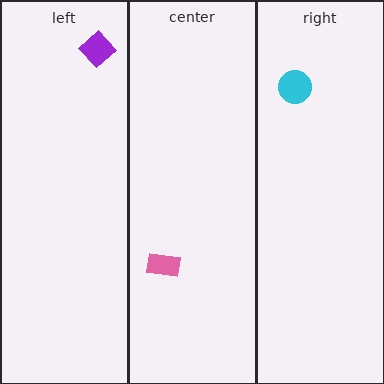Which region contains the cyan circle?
The right region.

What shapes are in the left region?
The purple diamond.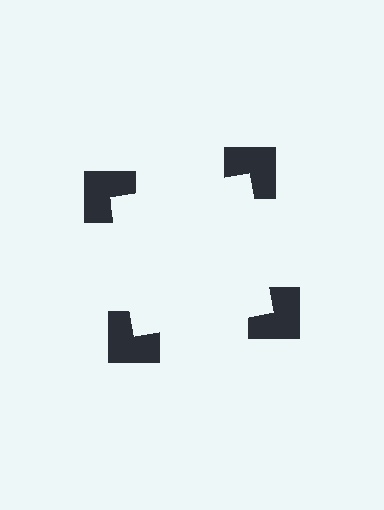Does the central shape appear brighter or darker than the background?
It typically appears slightly brighter than the background, even though no actual brightness change is drawn.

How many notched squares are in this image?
There are 4 — one at each vertex of the illusory square.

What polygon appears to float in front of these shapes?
An illusory square — its edges are inferred from the aligned wedge cuts in the notched squares, not physically drawn.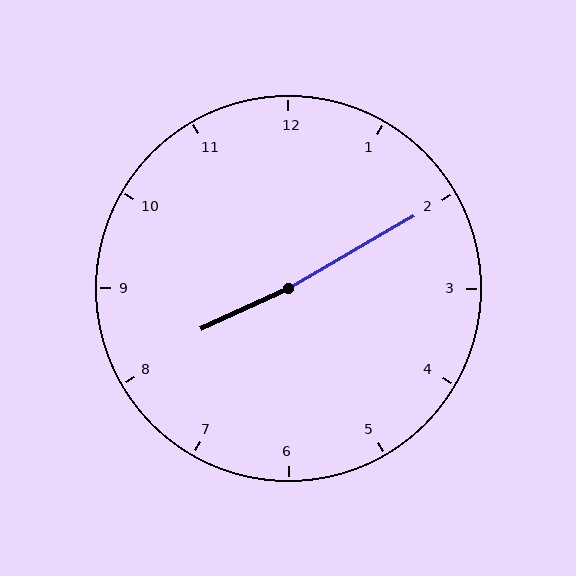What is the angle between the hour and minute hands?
Approximately 175 degrees.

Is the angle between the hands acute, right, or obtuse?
It is obtuse.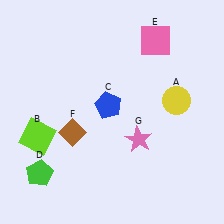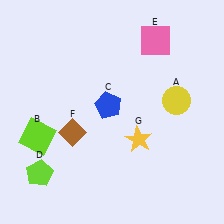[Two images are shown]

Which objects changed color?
D changed from green to lime. G changed from pink to yellow.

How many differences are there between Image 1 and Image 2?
There are 2 differences between the two images.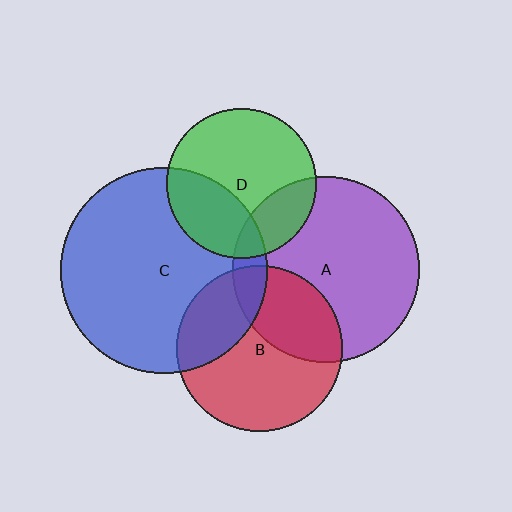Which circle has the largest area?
Circle C (blue).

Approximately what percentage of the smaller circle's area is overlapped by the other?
Approximately 20%.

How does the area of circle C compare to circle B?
Approximately 1.5 times.